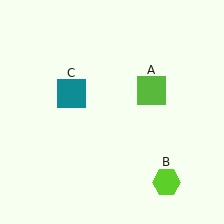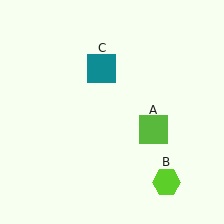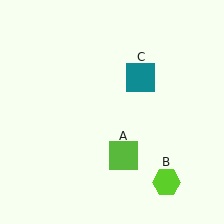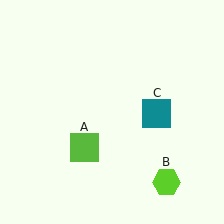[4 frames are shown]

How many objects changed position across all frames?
2 objects changed position: lime square (object A), teal square (object C).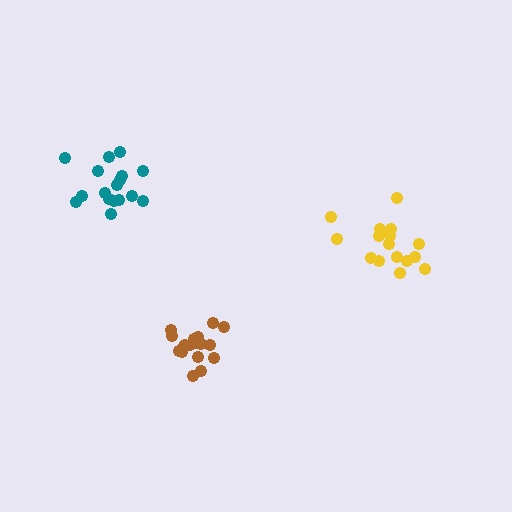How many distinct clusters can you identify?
There are 3 distinct clusters.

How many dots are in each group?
Group 1: 17 dots, Group 2: 18 dots, Group 3: 19 dots (54 total).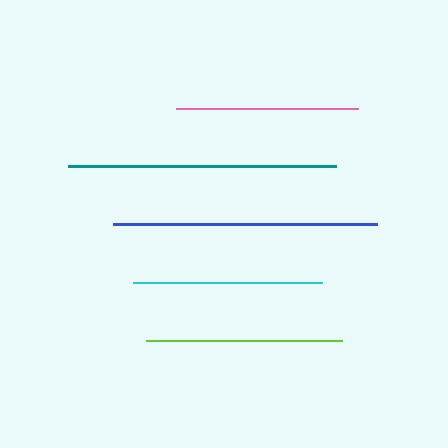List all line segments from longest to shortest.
From longest to shortest: teal, blue, lime, cyan, pink.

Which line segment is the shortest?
The pink line is the shortest at approximately 182 pixels.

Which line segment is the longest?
The teal line is the longest at approximately 269 pixels.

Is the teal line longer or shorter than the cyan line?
The teal line is longer than the cyan line.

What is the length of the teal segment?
The teal segment is approximately 269 pixels long.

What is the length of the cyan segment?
The cyan segment is approximately 189 pixels long.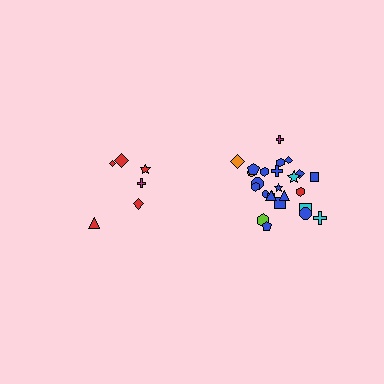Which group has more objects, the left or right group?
The right group.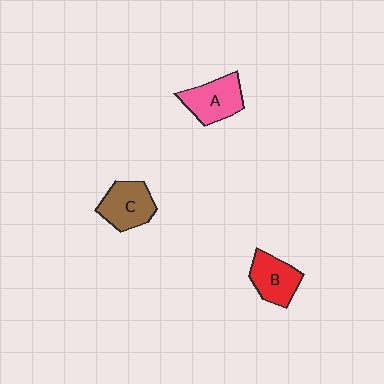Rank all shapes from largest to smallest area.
From largest to smallest: A (pink), C (brown), B (red).